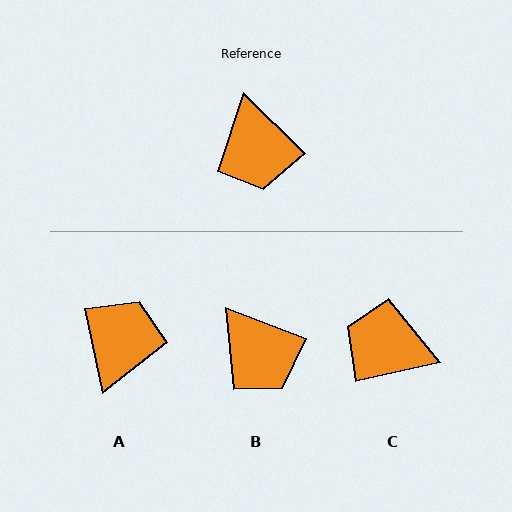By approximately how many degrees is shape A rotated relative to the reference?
Approximately 146 degrees counter-clockwise.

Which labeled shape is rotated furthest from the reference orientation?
A, about 146 degrees away.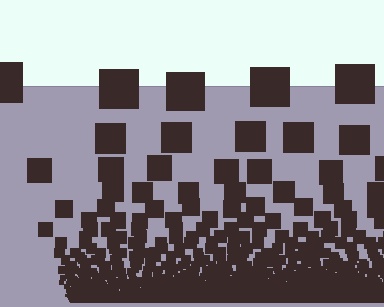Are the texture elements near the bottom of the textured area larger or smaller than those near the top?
Smaller. The gradient is inverted — elements near the bottom are smaller and denser.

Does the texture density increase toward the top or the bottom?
Density increases toward the bottom.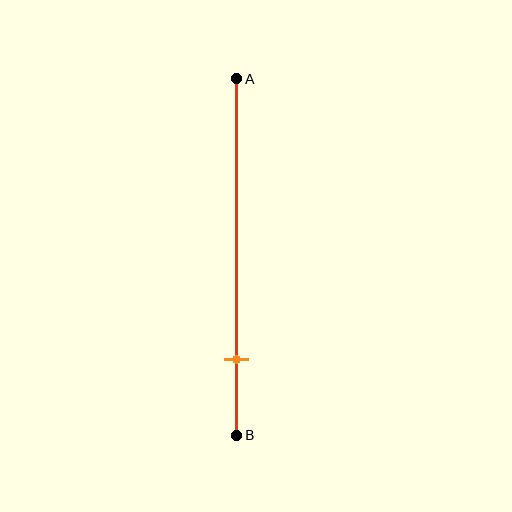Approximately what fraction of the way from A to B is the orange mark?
The orange mark is approximately 80% of the way from A to B.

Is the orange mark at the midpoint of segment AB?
No, the mark is at about 80% from A, not at the 50% midpoint.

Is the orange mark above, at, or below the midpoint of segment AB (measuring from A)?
The orange mark is below the midpoint of segment AB.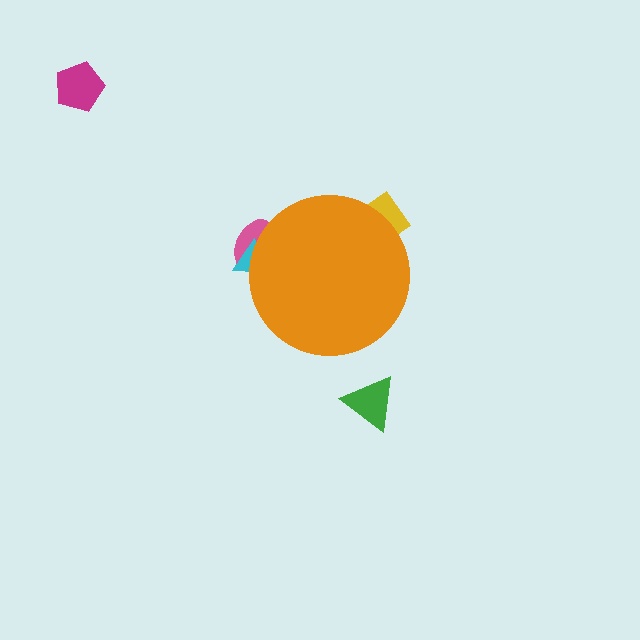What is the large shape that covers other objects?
An orange circle.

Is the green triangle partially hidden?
No, the green triangle is fully visible.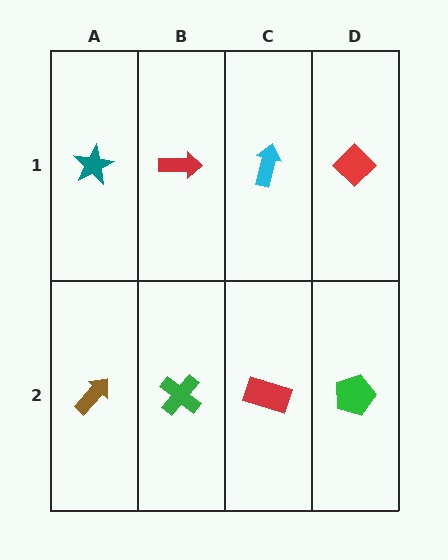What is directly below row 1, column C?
A red rectangle.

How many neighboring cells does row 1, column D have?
2.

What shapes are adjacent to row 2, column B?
A red arrow (row 1, column B), a brown arrow (row 2, column A), a red rectangle (row 2, column C).